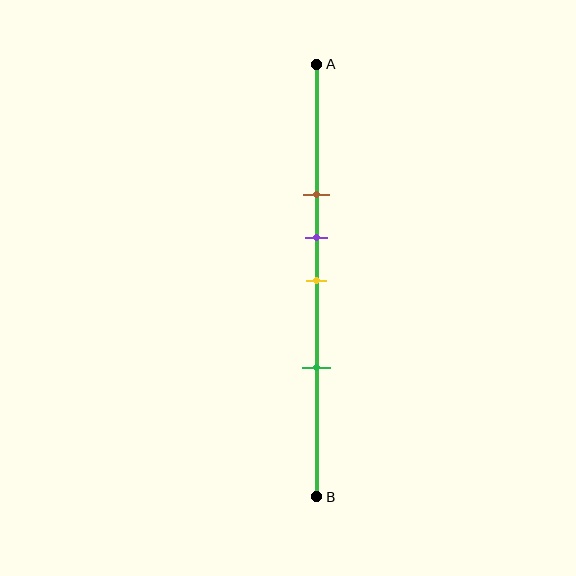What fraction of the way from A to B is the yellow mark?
The yellow mark is approximately 50% (0.5) of the way from A to B.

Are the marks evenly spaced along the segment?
No, the marks are not evenly spaced.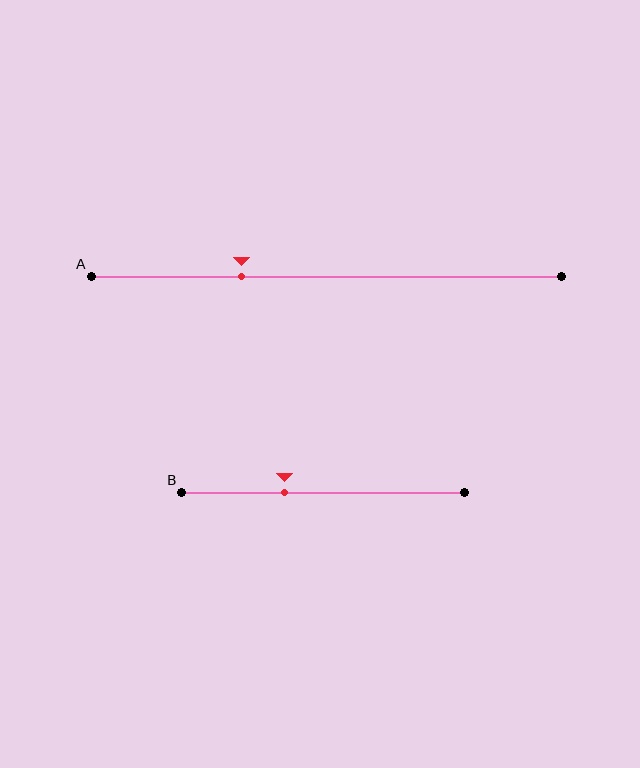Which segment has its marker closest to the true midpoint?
Segment B has its marker closest to the true midpoint.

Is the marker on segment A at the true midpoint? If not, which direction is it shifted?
No, the marker on segment A is shifted to the left by about 18% of the segment length.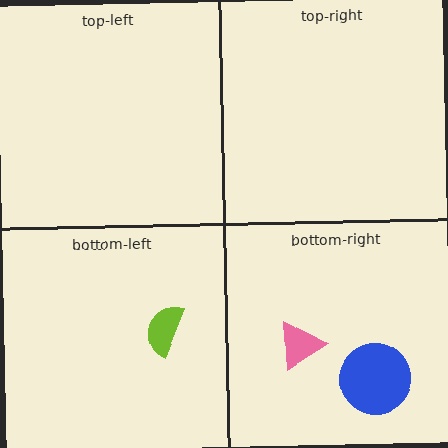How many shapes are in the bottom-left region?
1.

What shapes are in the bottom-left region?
The lime semicircle.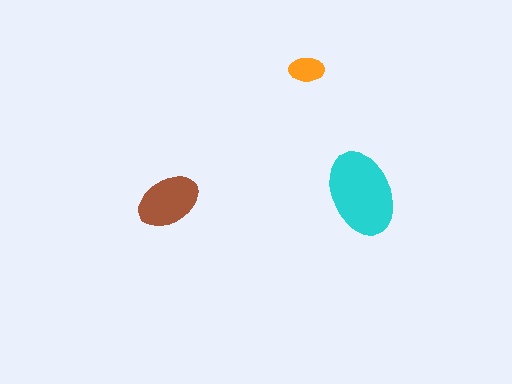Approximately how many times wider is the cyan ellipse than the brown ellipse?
About 1.5 times wider.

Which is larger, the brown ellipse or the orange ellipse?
The brown one.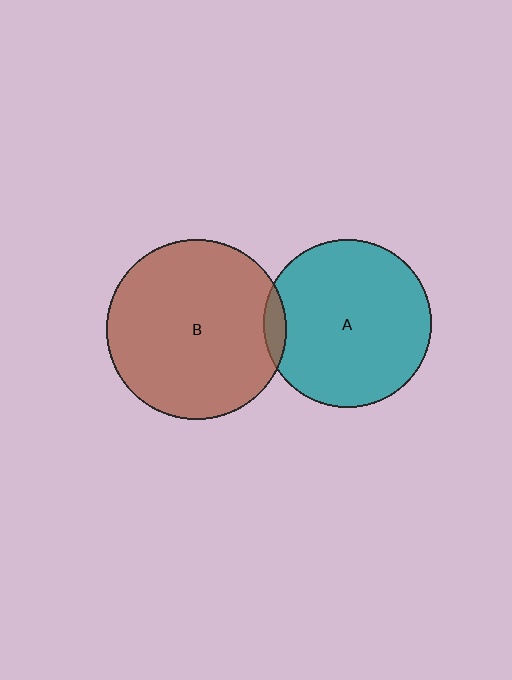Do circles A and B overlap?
Yes.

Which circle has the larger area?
Circle B (brown).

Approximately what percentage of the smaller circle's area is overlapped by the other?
Approximately 5%.